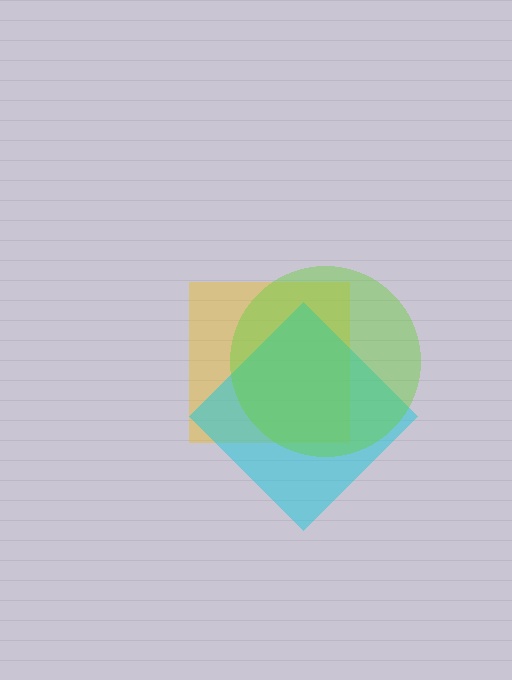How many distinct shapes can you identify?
There are 3 distinct shapes: a yellow square, a cyan diamond, a lime circle.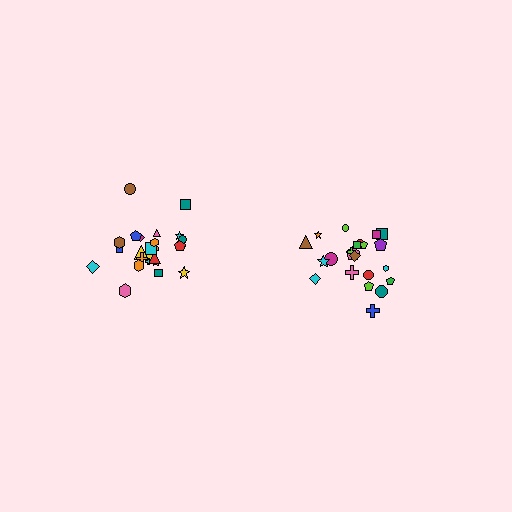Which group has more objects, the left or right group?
The left group.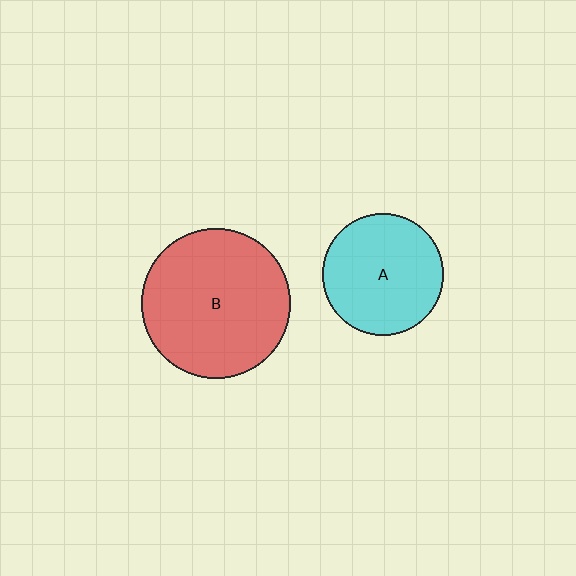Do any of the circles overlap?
No, none of the circles overlap.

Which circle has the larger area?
Circle B (red).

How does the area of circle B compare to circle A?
Approximately 1.5 times.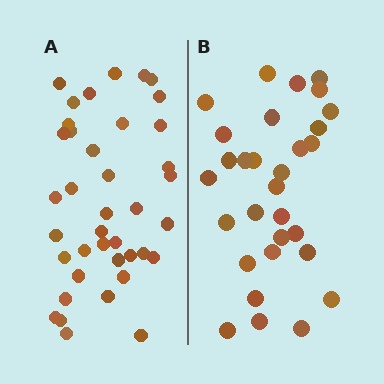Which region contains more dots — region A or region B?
Region A (the left region) has more dots.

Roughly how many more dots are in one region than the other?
Region A has roughly 8 or so more dots than region B.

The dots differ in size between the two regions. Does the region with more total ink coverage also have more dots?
No. Region B has more total ink coverage because its dots are larger, but region A actually contains more individual dots. Total area can be misleading — the number of items is what matters here.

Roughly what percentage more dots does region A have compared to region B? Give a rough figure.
About 30% more.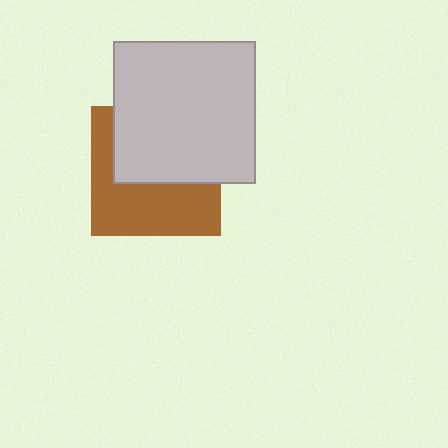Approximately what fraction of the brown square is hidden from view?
Roughly 50% of the brown square is hidden behind the light gray square.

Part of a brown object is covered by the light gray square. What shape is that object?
It is a square.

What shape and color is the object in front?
The object in front is a light gray square.